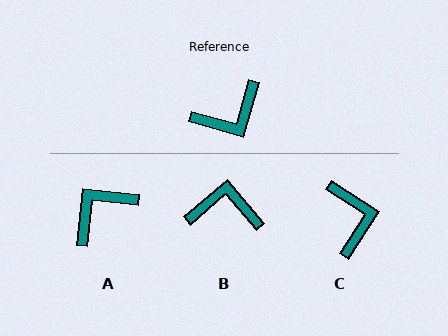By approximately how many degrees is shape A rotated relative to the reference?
Approximately 171 degrees clockwise.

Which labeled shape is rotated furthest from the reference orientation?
A, about 171 degrees away.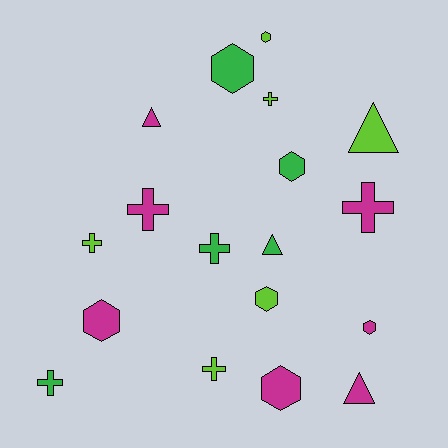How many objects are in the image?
There are 18 objects.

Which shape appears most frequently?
Cross, with 7 objects.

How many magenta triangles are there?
There are 2 magenta triangles.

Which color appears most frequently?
Magenta, with 7 objects.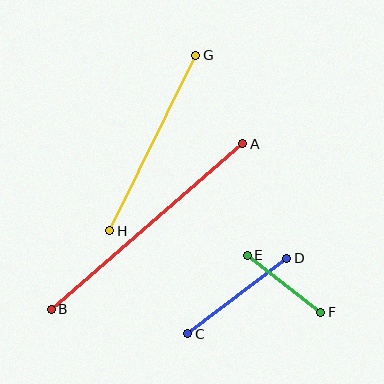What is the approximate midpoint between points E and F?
The midpoint is at approximately (284, 284) pixels.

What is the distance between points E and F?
The distance is approximately 93 pixels.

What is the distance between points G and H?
The distance is approximately 196 pixels.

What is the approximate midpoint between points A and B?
The midpoint is at approximately (147, 226) pixels.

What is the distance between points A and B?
The distance is approximately 253 pixels.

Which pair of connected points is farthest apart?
Points A and B are farthest apart.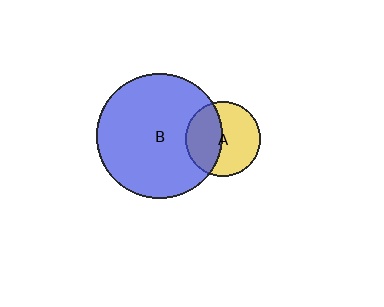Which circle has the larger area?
Circle B (blue).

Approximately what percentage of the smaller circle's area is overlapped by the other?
Approximately 45%.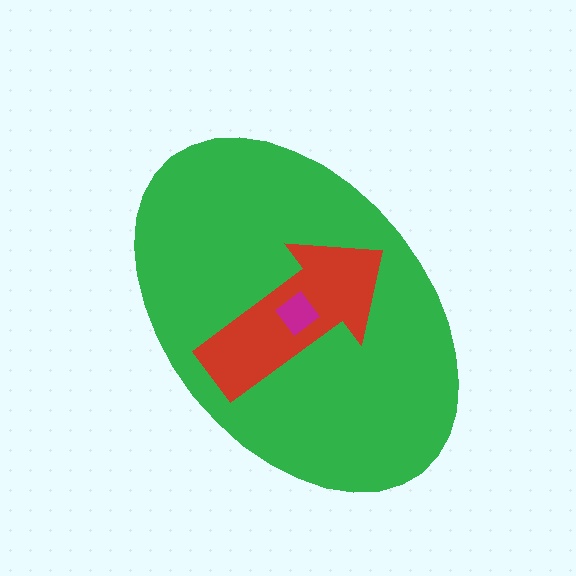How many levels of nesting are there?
3.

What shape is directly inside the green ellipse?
The red arrow.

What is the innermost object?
The magenta diamond.